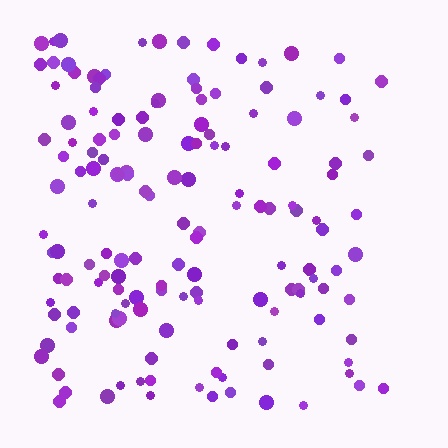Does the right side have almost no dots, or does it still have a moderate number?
Still a moderate number, just noticeably fewer than the left.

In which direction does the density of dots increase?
From right to left, with the left side densest.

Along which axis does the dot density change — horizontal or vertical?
Horizontal.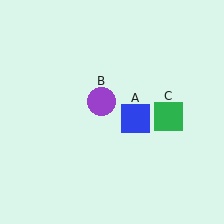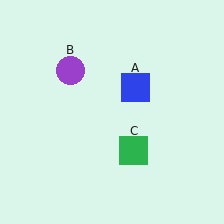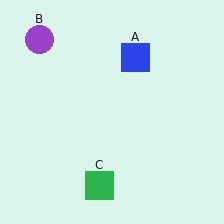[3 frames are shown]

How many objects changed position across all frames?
3 objects changed position: blue square (object A), purple circle (object B), green square (object C).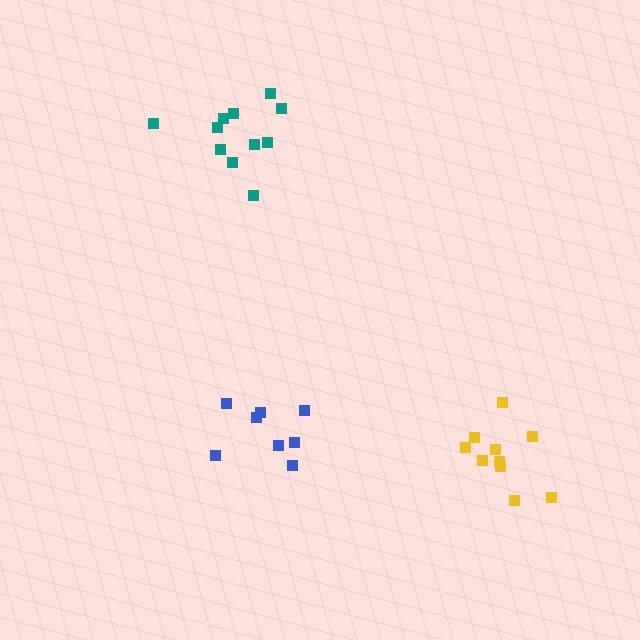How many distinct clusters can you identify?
There are 3 distinct clusters.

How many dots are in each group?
Group 1: 10 dots, Group 2: 11 dots, Group 3: 8 dots (29 total).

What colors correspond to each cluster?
The clusters are colored: yellow, teal, blue.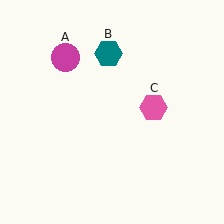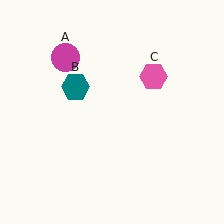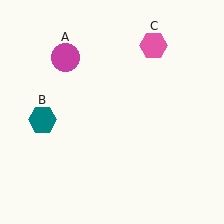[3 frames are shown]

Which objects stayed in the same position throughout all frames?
Magenta circle (object A) remained stationary.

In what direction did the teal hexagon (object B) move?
The teal hexagon (object B) moved down and to the left.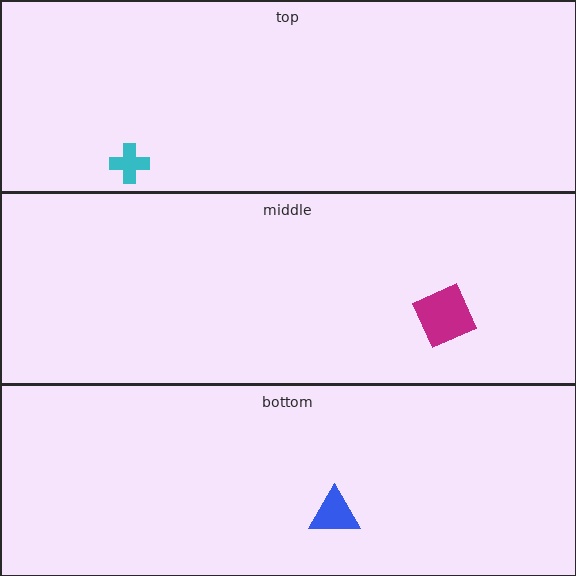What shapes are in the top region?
The cyan cross.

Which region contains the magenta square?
The middle region.